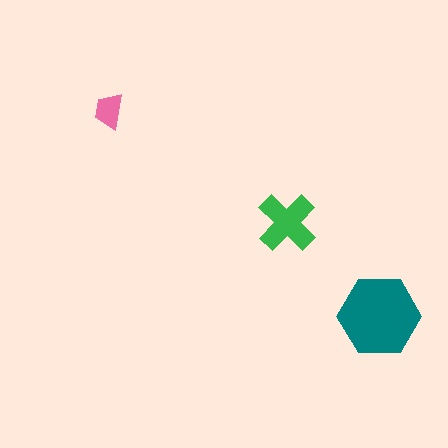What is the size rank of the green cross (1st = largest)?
2nd.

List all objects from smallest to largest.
The pink trapezoid, the green cross, the teal hexagon.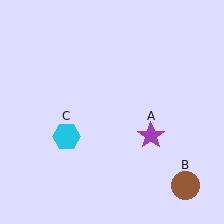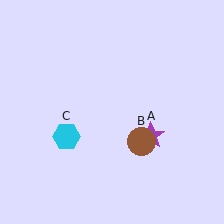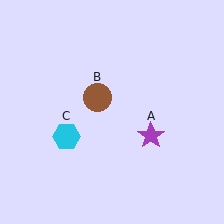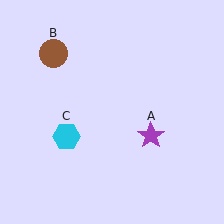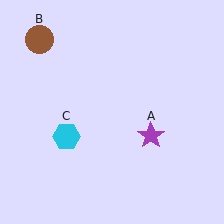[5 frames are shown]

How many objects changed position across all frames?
1 object changed position: brown circle (object B).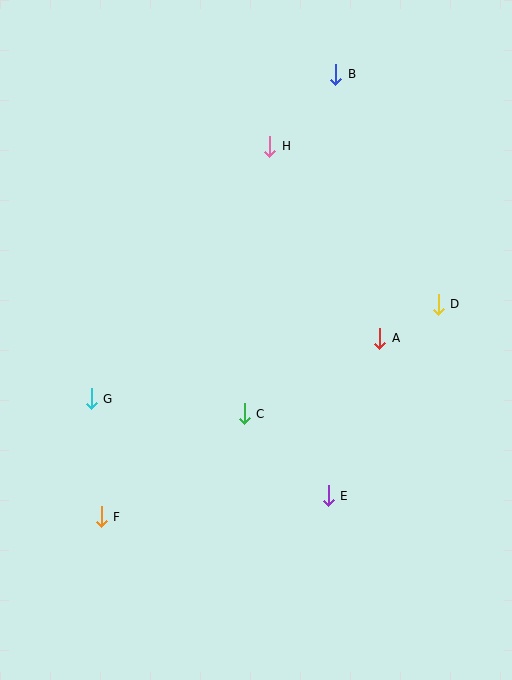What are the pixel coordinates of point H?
Point H is at (270, 146).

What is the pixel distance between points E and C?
The distance between E and C is 118 pixels.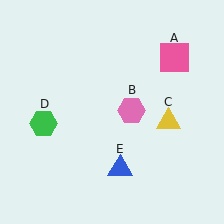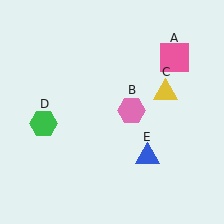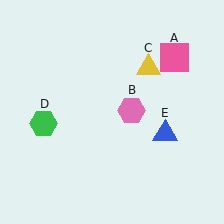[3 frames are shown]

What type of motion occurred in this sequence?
The yellow triangle (object C), blue triangle (object E) rotated counterclockwise around the center of the scene.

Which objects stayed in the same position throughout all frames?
Pink square (object A) and pink hexagon (object B) and green hexagon (object D) remained stationary.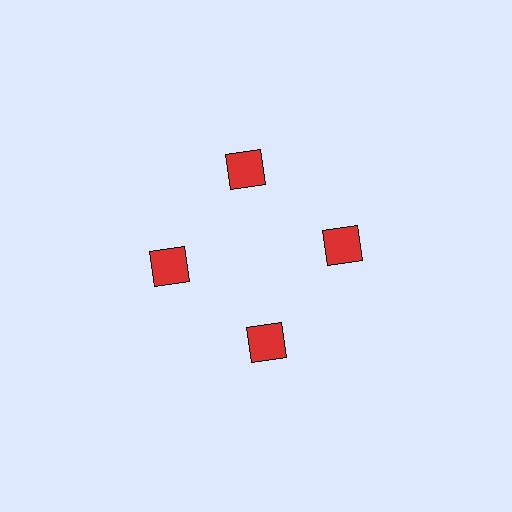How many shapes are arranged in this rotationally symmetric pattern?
There are 4 shapes, arranged in 4 groups of 1.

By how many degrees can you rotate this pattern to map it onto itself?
The pattern maps onto itself every 90 degrees of rotation.